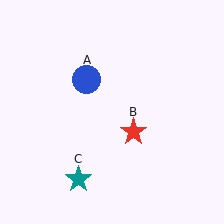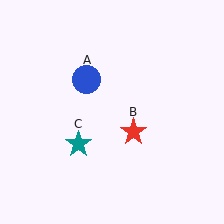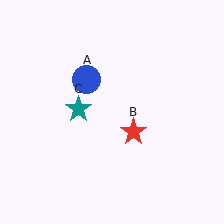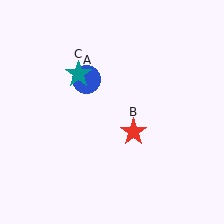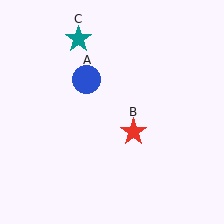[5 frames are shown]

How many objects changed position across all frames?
1 object changed position: teal star (object C).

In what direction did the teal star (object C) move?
The teal star (object C) moved up.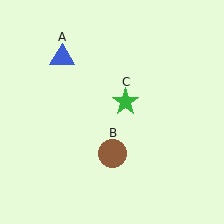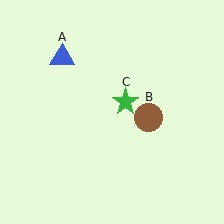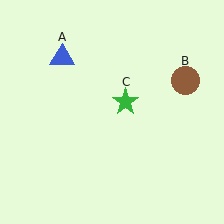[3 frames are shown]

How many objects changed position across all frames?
1 object changed position: brown circle (object B).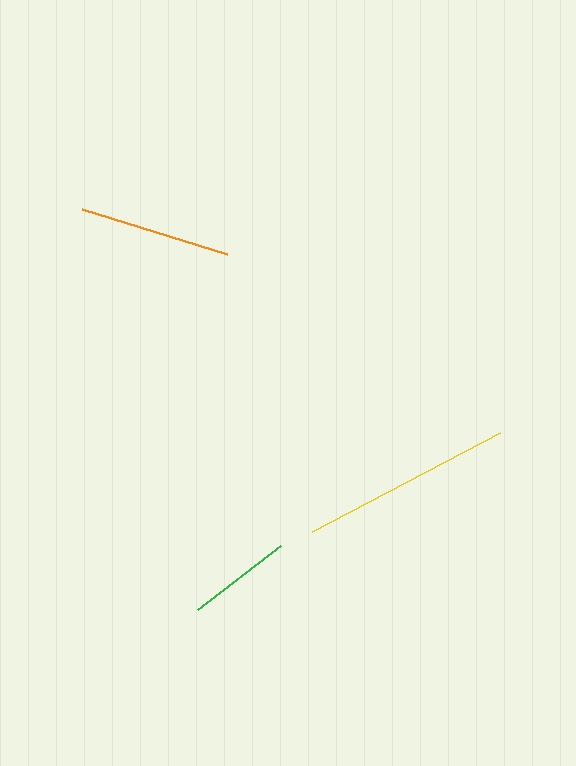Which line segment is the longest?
The yellow line is the longest at approximately 213 pixels.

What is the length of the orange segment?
The orange segment is approximately 152 pixels long.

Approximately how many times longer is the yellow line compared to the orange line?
The yellow line is approximately 1.4 times the length of the orange line.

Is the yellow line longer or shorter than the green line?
The yellow line is longer than the green line.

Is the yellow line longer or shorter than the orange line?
The yellow line is longer than the orange line.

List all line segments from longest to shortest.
From longest to shortest: yellow, orange, green.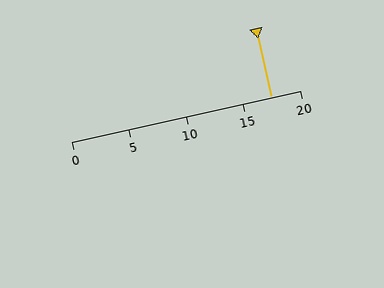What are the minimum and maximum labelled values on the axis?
The axis runs from 0 to 20.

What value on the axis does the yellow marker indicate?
The marker indicates approximately 17.5.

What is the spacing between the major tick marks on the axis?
The major ticks are spaced 5 apart.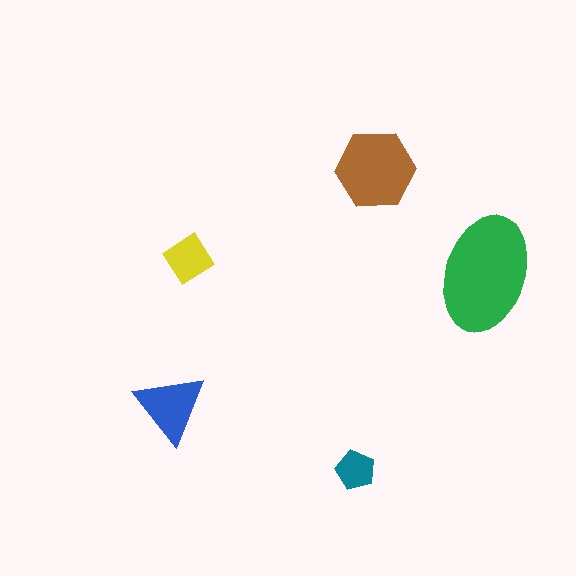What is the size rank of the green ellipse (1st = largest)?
1st.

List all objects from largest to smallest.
The green ellipse, the brown hexagon, the blue triangle, the yellow diamond, the teal pentagon.